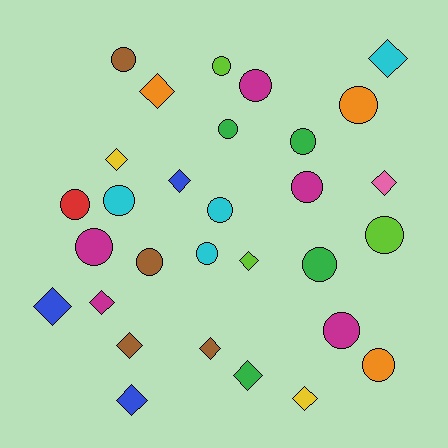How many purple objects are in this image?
There are no purple objects.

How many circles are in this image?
There are 17 circles.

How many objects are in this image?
There are 30 objects.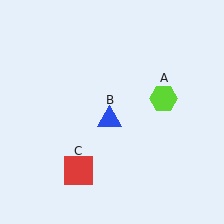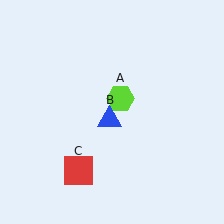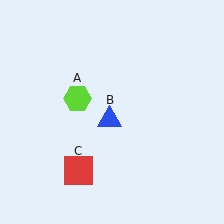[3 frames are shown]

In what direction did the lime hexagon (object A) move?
The lime hexagon (object A) moved left.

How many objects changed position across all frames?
1 object changed position: lime hexagon (object A).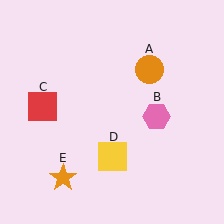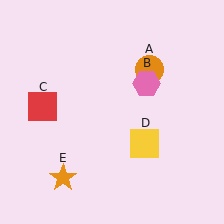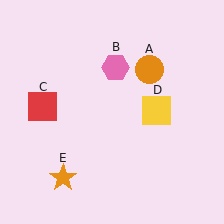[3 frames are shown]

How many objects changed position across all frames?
2 objects changed position: pink hexagon (object B), yellow square (object D).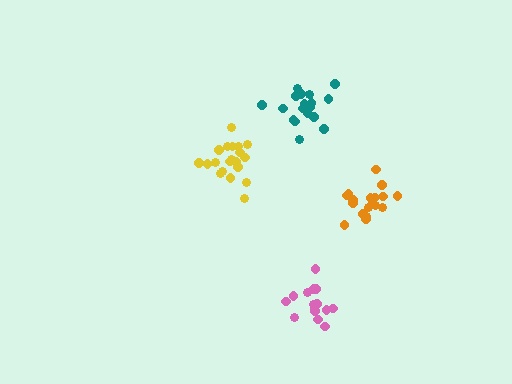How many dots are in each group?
Group 1: 15 dots, Group 2: 18 dots, Group 3: 20 dots, Group 4: 18 dots (71 total).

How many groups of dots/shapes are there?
There are 4 groups.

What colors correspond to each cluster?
The clusters are colored: pink, teal, yellow, orange.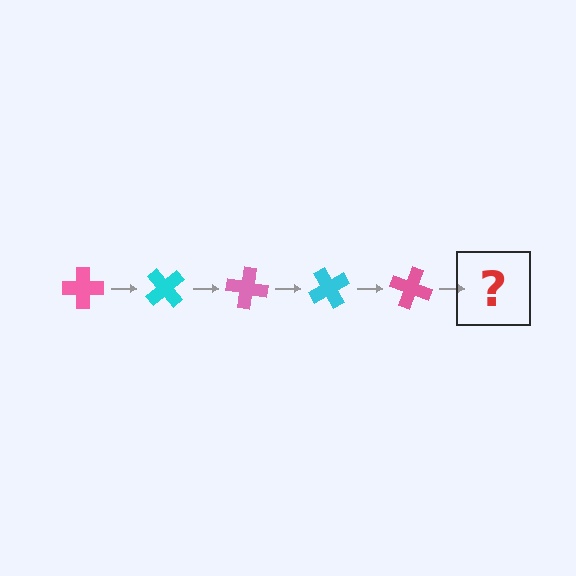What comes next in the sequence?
The next element should be a cyan cross, rotated 250 degrees from the start.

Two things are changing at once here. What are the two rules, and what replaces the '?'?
The two rules are that it rotates 50 degrees each step and the color cycles through pink and cyan. The '?' should be a cyan cross, rotated 250 degrees from the start.